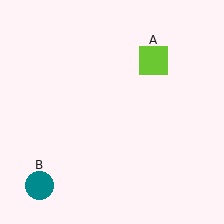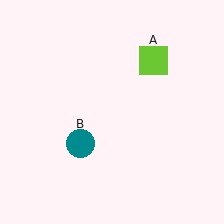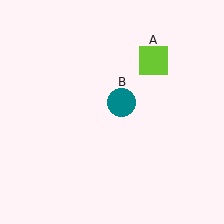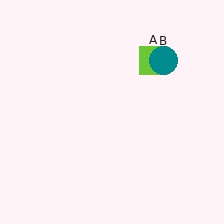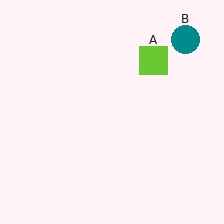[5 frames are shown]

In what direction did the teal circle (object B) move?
The teal circle (object B) moved up and to the right.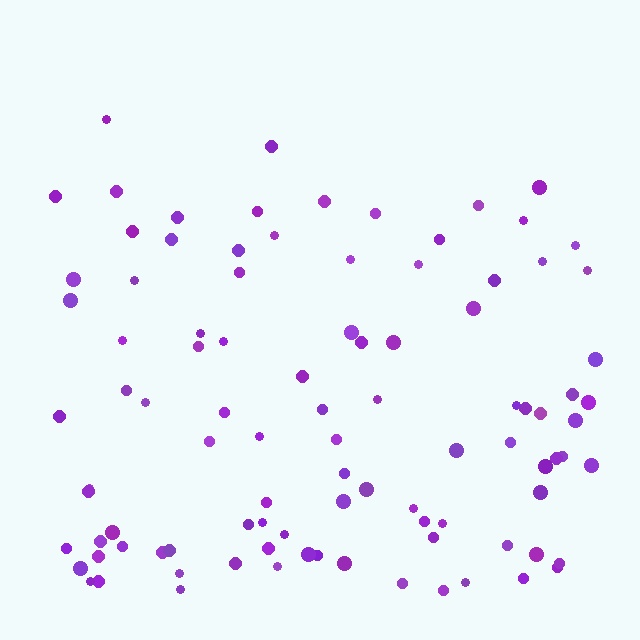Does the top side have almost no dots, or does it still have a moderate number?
Still a moderate number, just noticeably fewer than the bottom.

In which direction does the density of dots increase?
From top to bottom, with the bottom side densest.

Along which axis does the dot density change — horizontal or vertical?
Vertical.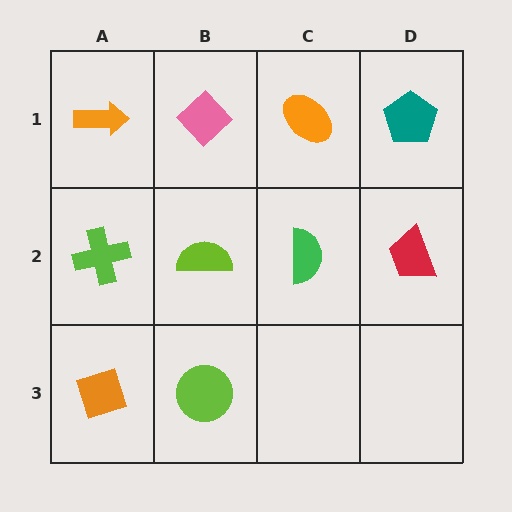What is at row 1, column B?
A pink diamond.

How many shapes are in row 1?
4 shapes.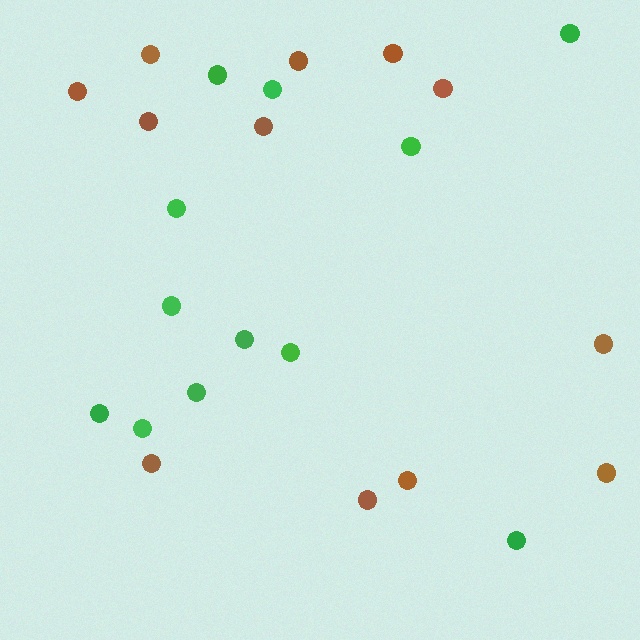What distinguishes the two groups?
There are 2 groups: one group of brown circles (12) and one group of green circles (12).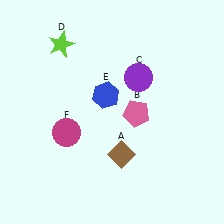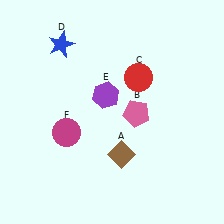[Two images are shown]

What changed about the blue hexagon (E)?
In Image 1, E is blue. In Image 2, it changed to purple.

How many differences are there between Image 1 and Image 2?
There are 3 differences between the two images.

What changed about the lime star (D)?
In Image 1, D is lime. In Image 2, it changed to blue.